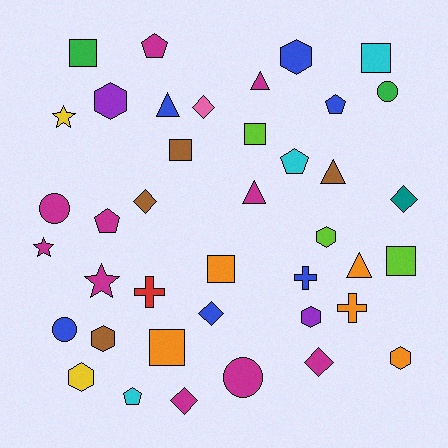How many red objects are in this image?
There is 1 red object.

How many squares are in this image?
There are 7 squares.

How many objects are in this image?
There are 40 objects.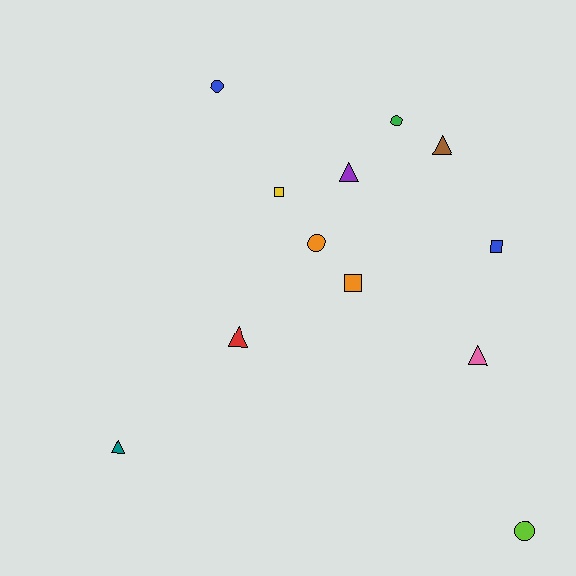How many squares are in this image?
There are 3 squares.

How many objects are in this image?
There are 12 objects.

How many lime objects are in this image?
There is 1 lime object.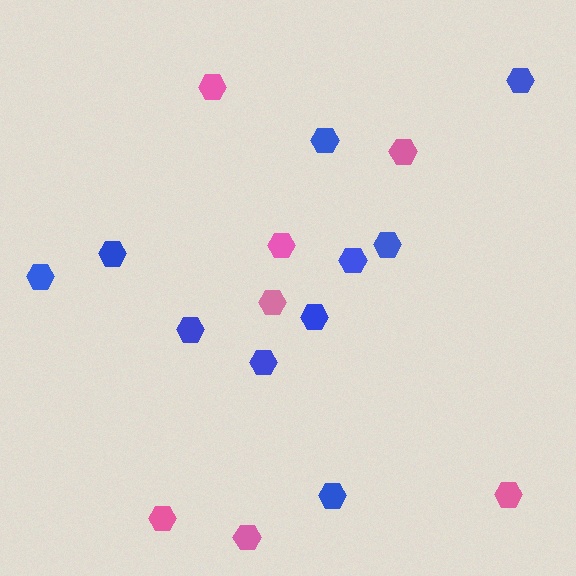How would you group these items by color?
There are 2 groups: one group of blue hexagons (10) and one group of pink hexagons (7).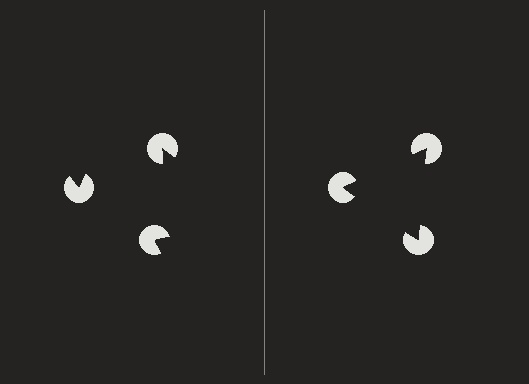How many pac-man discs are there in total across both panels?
6 — 3 on each side.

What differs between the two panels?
The pac-man discs are positioned identically on both sides; only the wedge orientations differ. On the right they align to a triangle; on the left they are misaligned.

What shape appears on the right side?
An illusory triangle.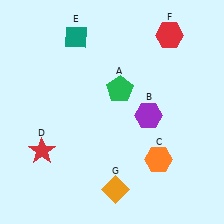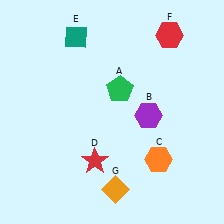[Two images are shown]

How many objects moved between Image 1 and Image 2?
1 object moved between the two images.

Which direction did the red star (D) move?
The red star (D) moved right.